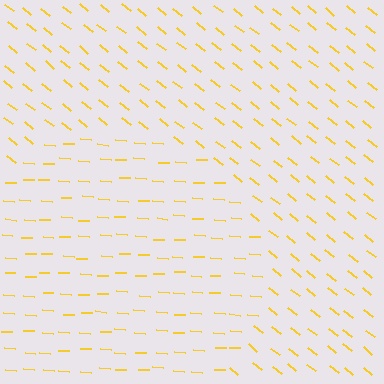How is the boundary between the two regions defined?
The boundary is defined purely by a change in line orientation (approximately 35 degrees difference). All lines are the same color and thickness.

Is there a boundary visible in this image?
Yes, there is a texture boundary formed by a change in line orientation.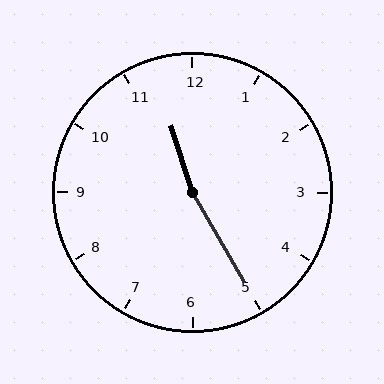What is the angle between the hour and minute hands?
Approximately 168 degrees.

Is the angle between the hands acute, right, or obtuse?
It is obtuse.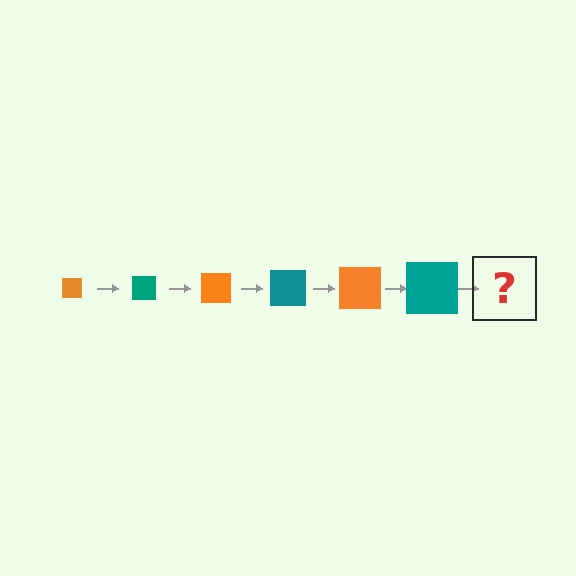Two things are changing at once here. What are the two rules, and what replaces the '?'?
The two rules are that the square grows larger each step and the color cycles through orange and teal. The '?' should be an orange square, larger than the previous one.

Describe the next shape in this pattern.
It should be an orange square, larger than the previous one.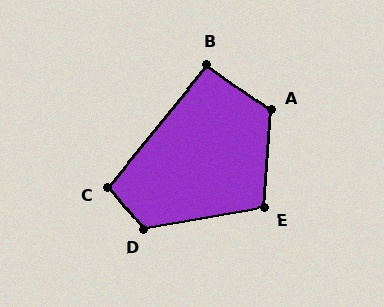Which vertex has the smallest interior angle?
B, at approximately 93 degrees.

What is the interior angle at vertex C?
Approximately 102 degrees (obtuse).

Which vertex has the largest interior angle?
A, at approximately 121 degrees.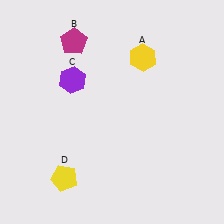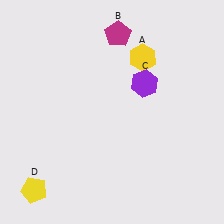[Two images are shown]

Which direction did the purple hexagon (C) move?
The purple hexagon (C) moved right.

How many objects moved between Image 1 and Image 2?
3 objects moved between the two images.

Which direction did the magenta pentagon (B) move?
The magenta pentagon (B) moved right.